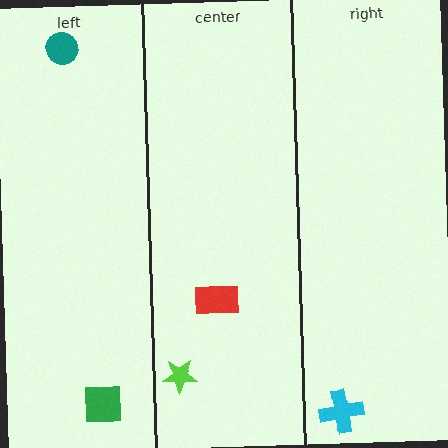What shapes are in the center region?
The lime star, the red rectangle.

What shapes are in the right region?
The cyan cross.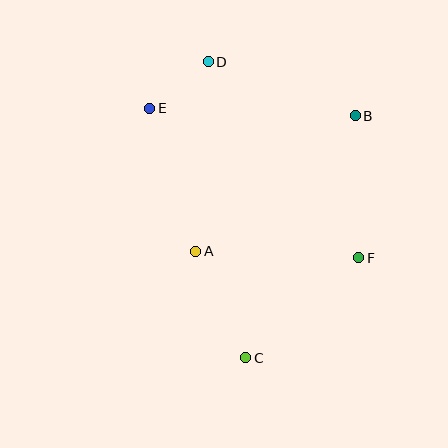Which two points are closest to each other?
Points D and E are closest to each other.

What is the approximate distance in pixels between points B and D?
The distance between B and D is approximately 156 pixels.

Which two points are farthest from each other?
Points C and D are farthest from each other.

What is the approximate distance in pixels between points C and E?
The distance between C and E is approximately 267 pixels.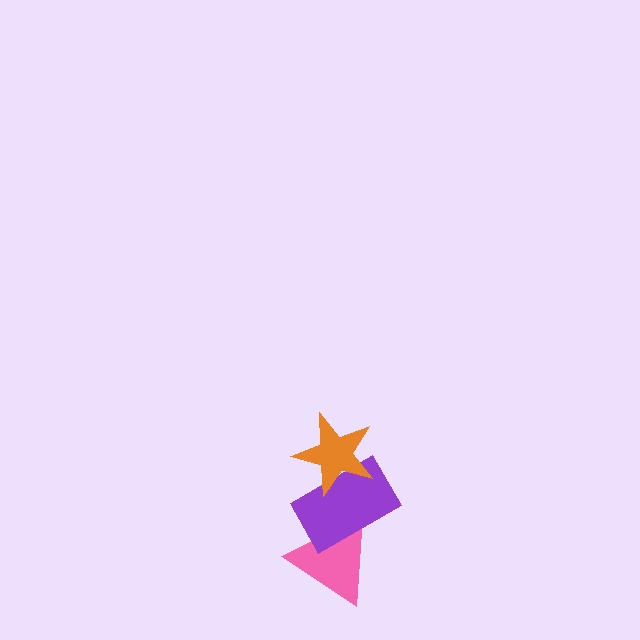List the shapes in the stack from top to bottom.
From top to bottom: the orange star, the purple rectangle, the pink triangle.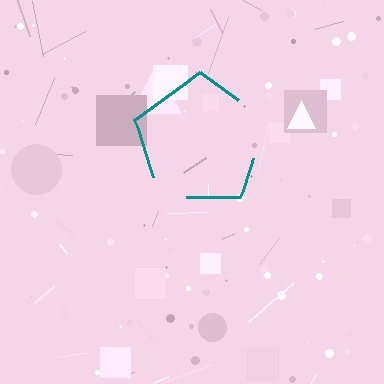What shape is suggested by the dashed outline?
The dashed outline suggests a pentagon.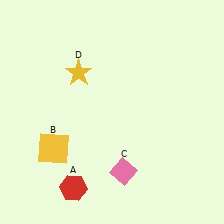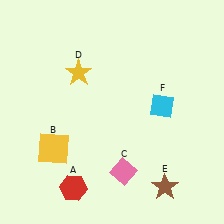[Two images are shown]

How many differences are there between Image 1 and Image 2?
There are 2 differences between the two images.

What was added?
A brown star (E), a cyan diamond (F) were added in Image 2.